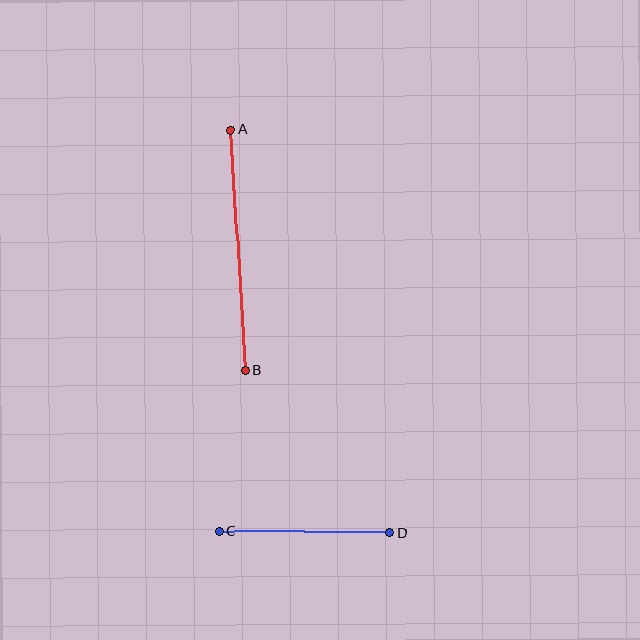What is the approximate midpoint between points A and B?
The midpoint is at approximately (238, 250) pixels.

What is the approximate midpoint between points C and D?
The midpoint is at approximately (305, 532) pixels.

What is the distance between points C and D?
The distance is approximately 171 pixels.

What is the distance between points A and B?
The distance is approximately 241 pixels.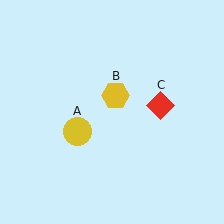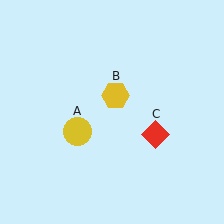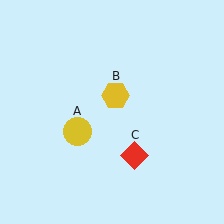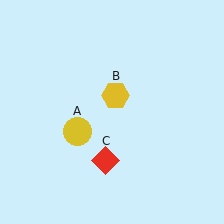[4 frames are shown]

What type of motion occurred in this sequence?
The red diamond (object C) rotated clockwise around the center of the scene.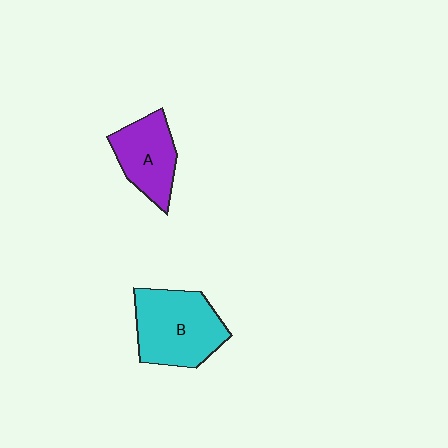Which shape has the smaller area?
Shape A (purple).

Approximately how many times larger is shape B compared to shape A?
Approximately 1.4 times.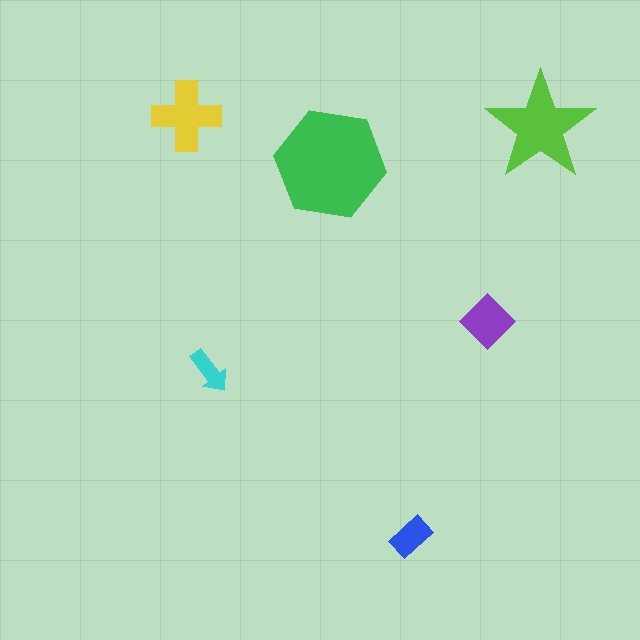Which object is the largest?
The green hexagon.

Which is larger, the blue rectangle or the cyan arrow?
The blue rectangle.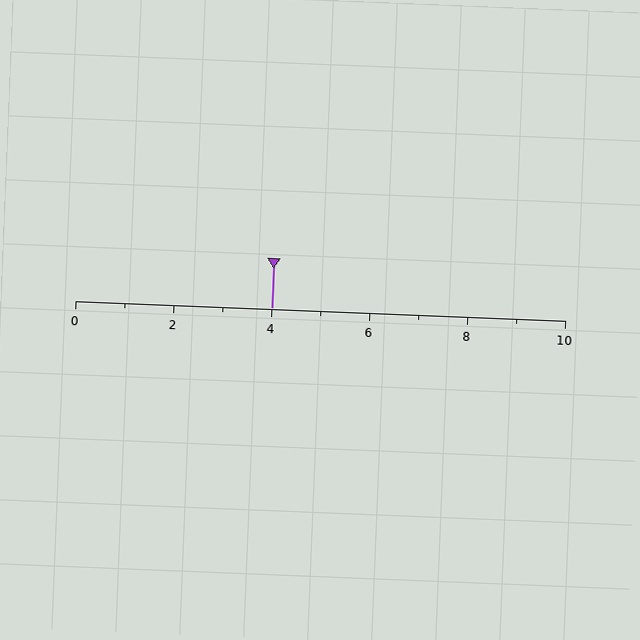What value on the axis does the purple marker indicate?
The marker indicates approximately 4.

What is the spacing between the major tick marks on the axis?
The major ticks are spaced 2 apart.